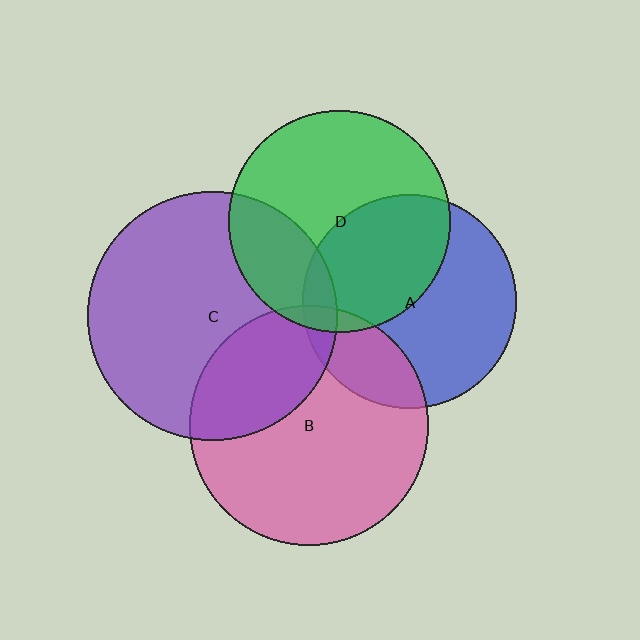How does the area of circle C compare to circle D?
Approximately 1.3 times.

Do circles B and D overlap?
Yes.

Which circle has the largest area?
Circle C (purple).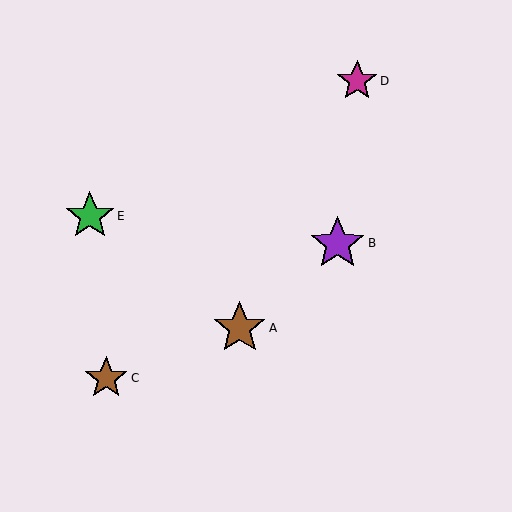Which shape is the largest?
The purple star (labeled B) is the largest.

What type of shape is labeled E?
Shape E is a green star.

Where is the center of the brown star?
The center of the brown star is at (106, 378).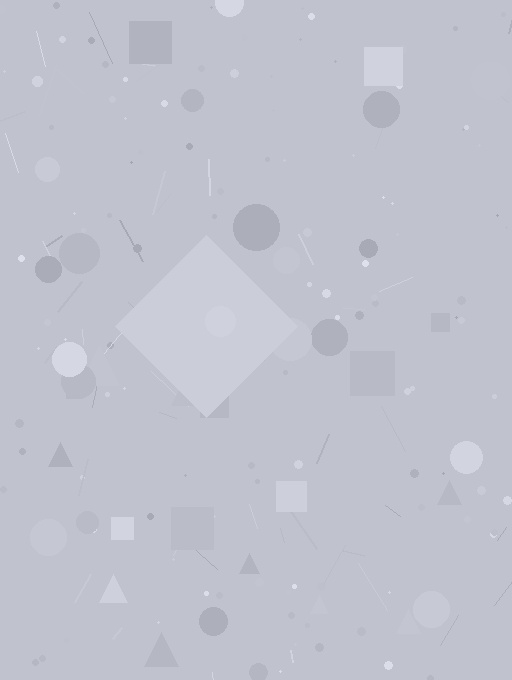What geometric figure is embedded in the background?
A diamond is embedded in the background.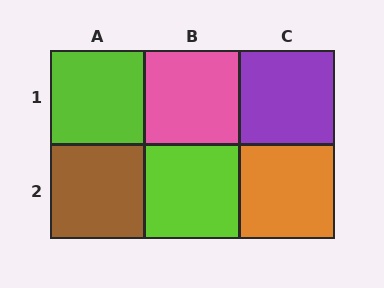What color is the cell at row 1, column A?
Lime.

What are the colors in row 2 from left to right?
Brown, lime, orange.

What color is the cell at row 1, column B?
Pink.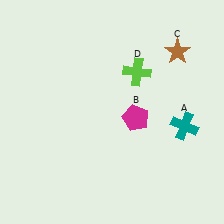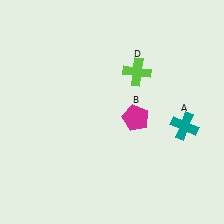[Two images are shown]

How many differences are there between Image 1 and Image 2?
There is 1 difference between the two images.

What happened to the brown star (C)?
The brown star (C) was removed in Image 2. It was in the top-right area of Image 1.